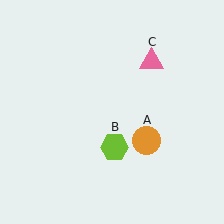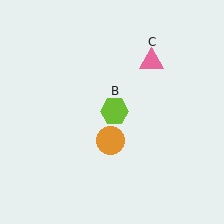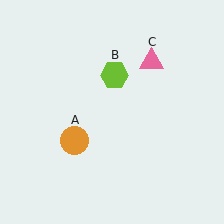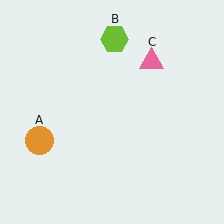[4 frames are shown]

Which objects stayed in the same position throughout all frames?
Pink triangle (object C) remained stationary.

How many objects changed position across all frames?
2 objects changed position: orange circle (object A), lime hexagon (object B).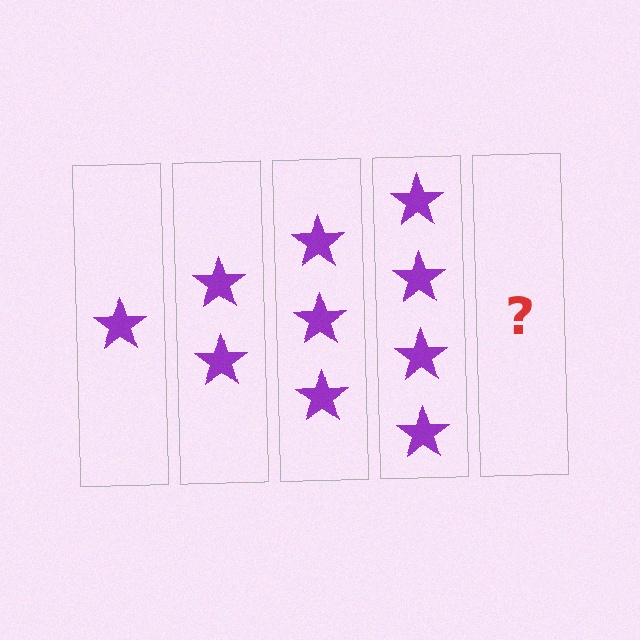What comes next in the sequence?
The next element should be 5 stars.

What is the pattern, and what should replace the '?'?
The pattern is that each step adds one more star. The '?' should be 5 stars.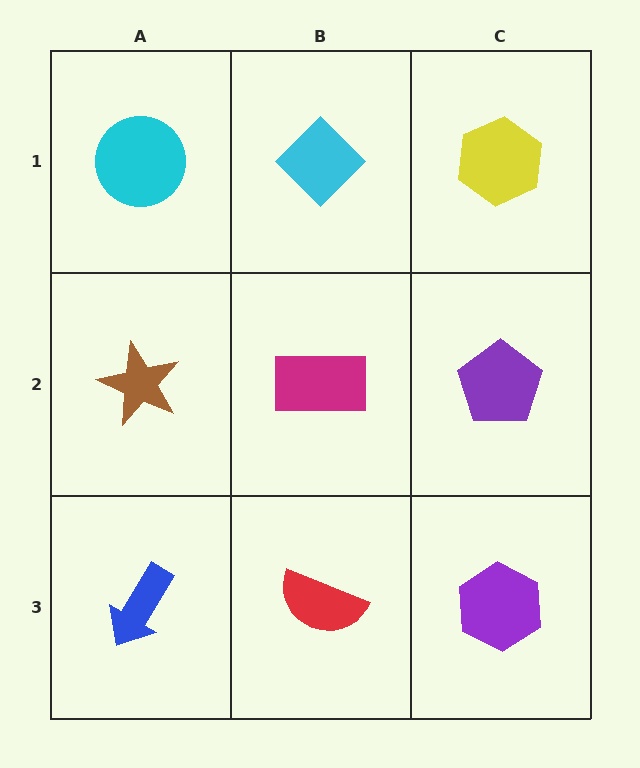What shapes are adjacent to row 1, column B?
A magenta rectangle (row 2, column B), a cyan circle (row 1, column A), a yellow hexagon (row 1, column C).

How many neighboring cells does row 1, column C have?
2.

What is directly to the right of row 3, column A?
A red semicircle.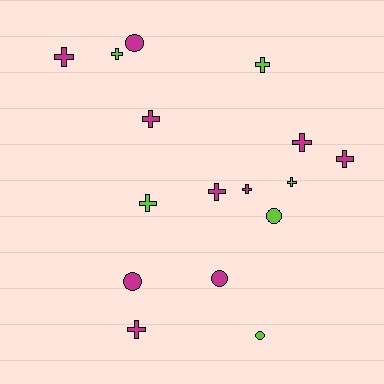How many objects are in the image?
There are 16 objects.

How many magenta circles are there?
There are 3 magenta circles.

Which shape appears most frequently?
Cross, with 11 objects.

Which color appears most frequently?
Magenta, with 10 objects.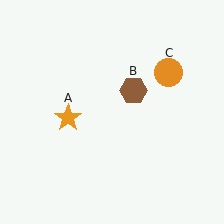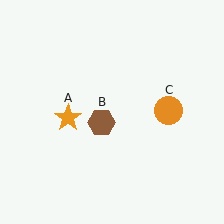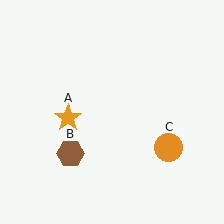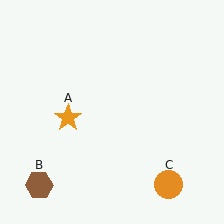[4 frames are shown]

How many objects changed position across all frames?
2 objects changed position: brown hexagon (object B), orange circle (object C).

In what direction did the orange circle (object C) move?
The orange circle (object C) moved down.